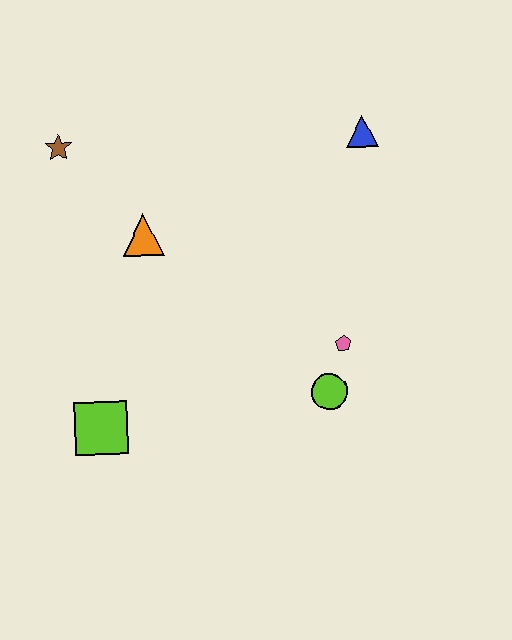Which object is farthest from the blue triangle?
The lime square is farthest from the blue triangle.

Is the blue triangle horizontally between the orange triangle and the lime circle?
No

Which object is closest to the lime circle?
The pink pentagon is closest to the lime circle.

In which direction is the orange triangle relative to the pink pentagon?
The orange triangle is to the left of the pink pentagon.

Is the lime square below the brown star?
Yes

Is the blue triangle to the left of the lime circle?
No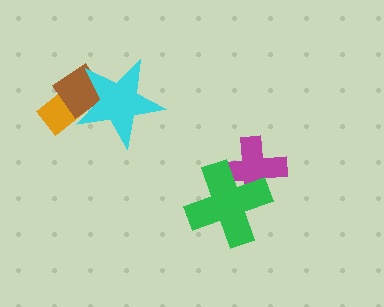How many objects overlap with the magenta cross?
1 object overlaps with the magenta cross.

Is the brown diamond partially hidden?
Yes, it is partially covered by another shape.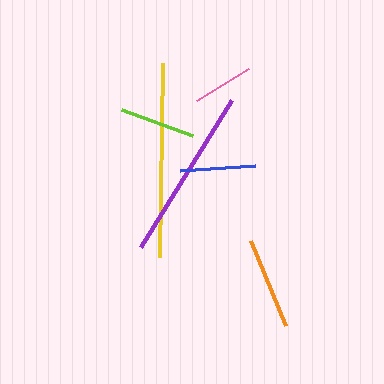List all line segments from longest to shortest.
From longest to shortest: yellow, purple, orange, lime, blue, pink.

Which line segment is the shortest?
The pink line is the shortest at approximately 61 pixels.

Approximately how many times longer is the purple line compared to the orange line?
The purple line is approximately 1.9 times the length of the orange line.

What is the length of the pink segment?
The pink segment is approximately 61 pixels long.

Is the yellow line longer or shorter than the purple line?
The yellow line is longer than the purple line.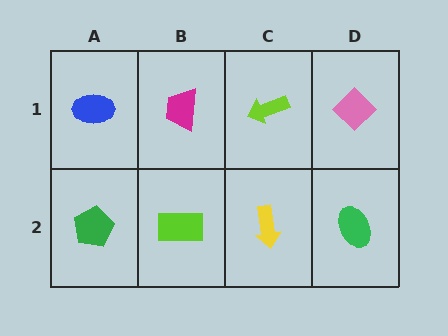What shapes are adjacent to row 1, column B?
A lime rectangle (row 2, column B), a blue ellipse (row 1, column A), a lime arrow (row 1, column C).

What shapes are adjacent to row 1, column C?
A yellow arrow (row 2, column C), a magenta trapezoid (row 1, column B), a pink diamond (row 1, column D).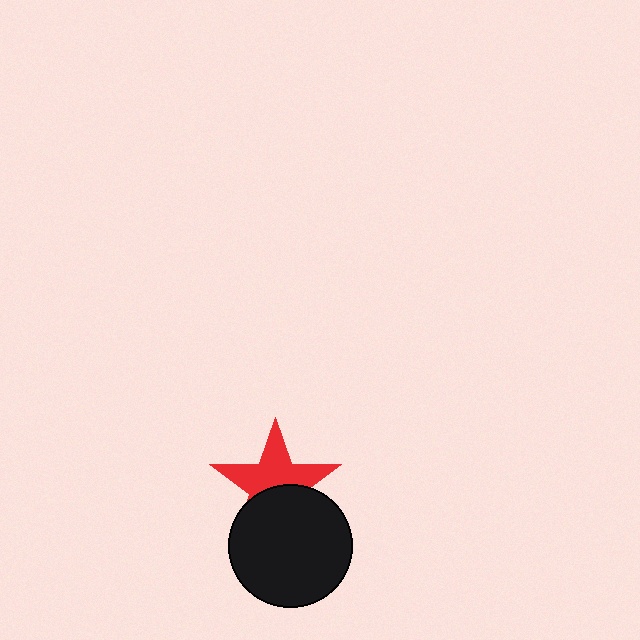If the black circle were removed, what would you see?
You would see the complete red star.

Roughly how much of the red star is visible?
About half of it is visible (roughly 57%).